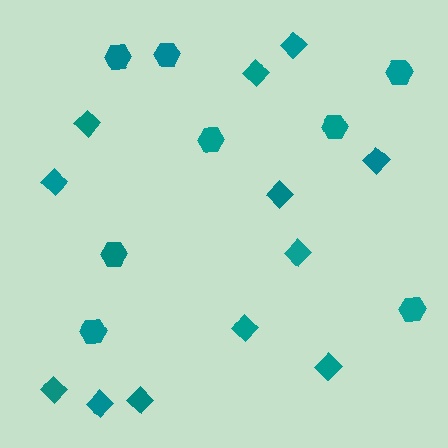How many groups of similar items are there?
There are 2 groups: one group of hexagons (8) and one group of diamonds (12).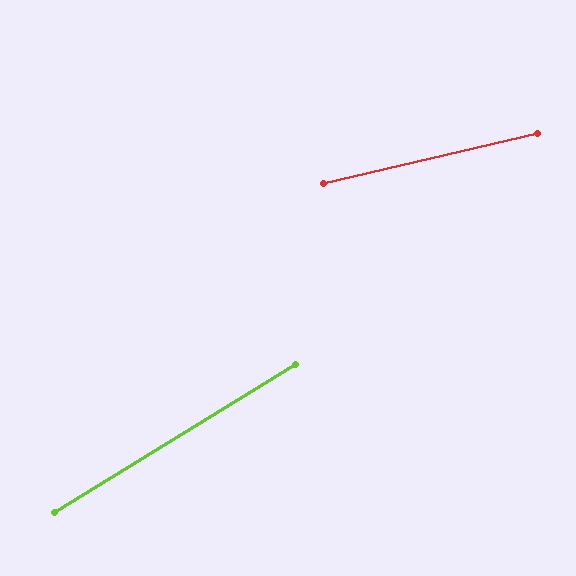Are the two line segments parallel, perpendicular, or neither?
Neither parallel nor perpendicular — they differ by about 19°.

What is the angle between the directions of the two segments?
Approximately 19 degrees.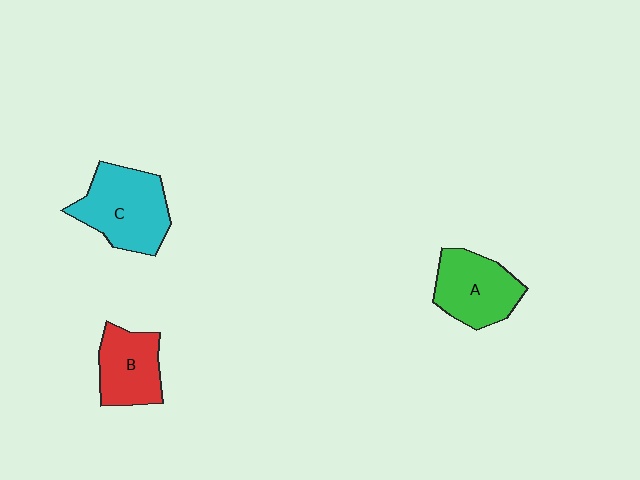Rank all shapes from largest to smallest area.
From largest to smallest: C (cyan), A (green), B (red).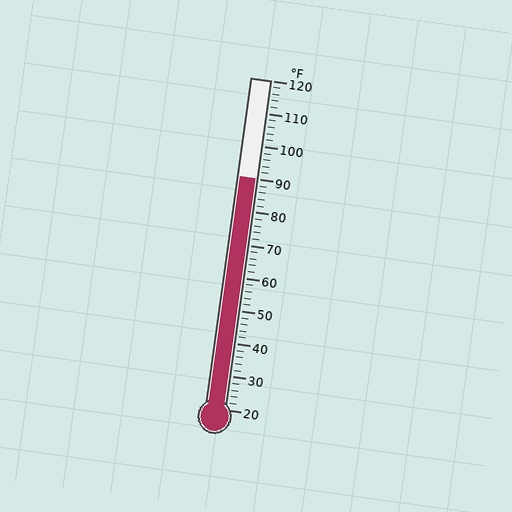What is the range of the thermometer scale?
The thermometer scale ranges from 20°F to 120°F.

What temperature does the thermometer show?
The thermometer shows approximately 90°F.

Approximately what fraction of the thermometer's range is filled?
The thermometer is filled to approximately 70% of its range.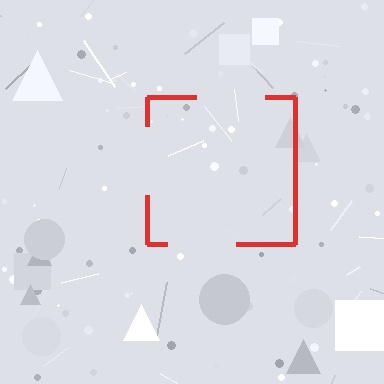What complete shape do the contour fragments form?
The contour fragments form a square.